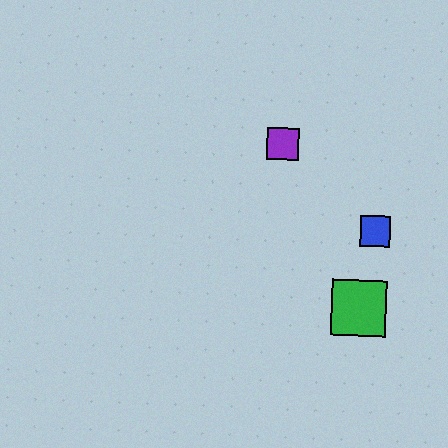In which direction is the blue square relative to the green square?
The blue square is above the green square.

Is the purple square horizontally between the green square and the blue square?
No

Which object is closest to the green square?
The blue square is closest to the green square.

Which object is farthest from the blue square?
The purple square is farthest from the blue square.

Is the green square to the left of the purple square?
No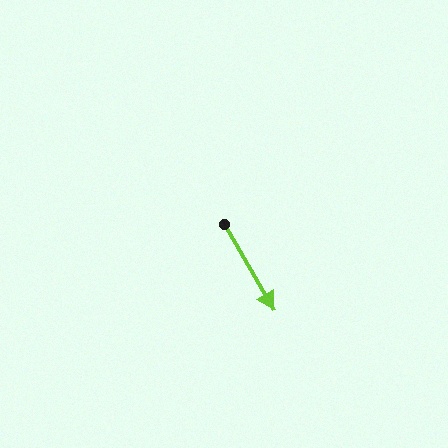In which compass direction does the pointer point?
Southeast.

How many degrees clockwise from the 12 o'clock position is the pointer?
Approximately 150 degrees.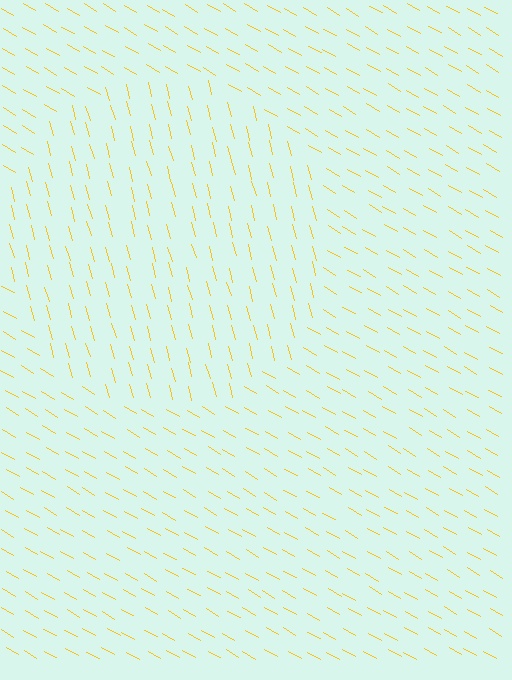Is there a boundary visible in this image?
Yes, there is a texture boundary formed by a change in line orientation.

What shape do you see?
I see a circle.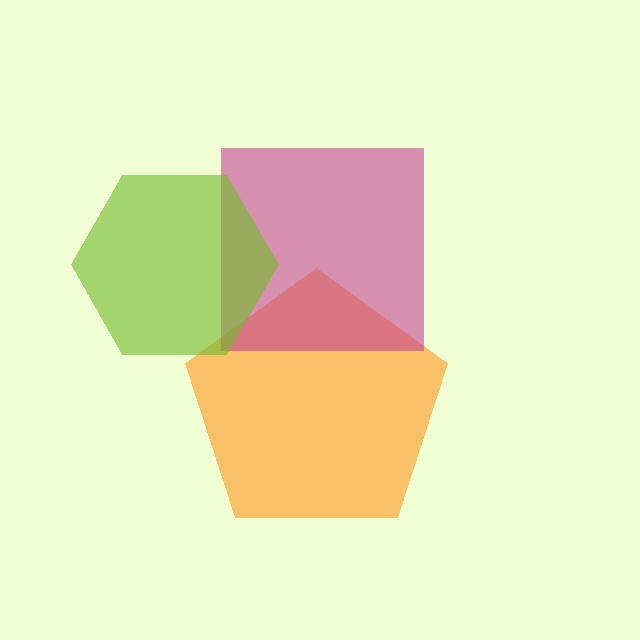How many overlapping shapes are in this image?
There are 3 overlapping shapes in the image.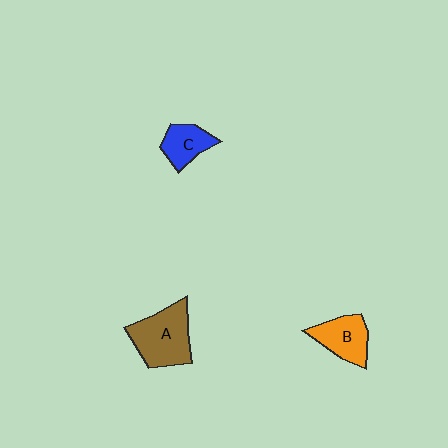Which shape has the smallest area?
Shape C (blue).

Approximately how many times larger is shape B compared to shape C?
Approximately 1.2 times.